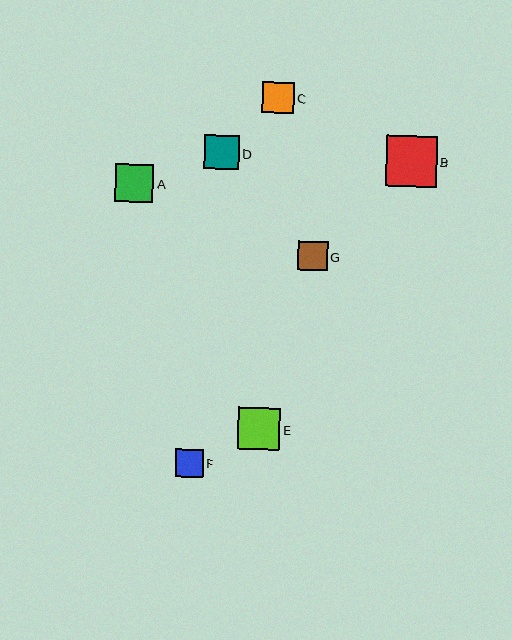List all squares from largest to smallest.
From largest to smallest: B, E, A, D, C, G, F.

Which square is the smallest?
Square F is the smallest with a size of approximately 27 pixels.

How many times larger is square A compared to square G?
Square A is approximately 1.3 times the size of square G.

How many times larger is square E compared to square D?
Square E is approximately 1.2 times the size of square D.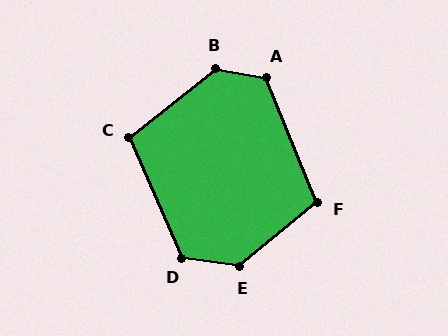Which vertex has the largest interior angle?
E, at approximately 133 degrees.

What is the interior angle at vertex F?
Approximately 107 degrees (obtuse).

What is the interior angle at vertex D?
Approximately 122 degrees (obtuse).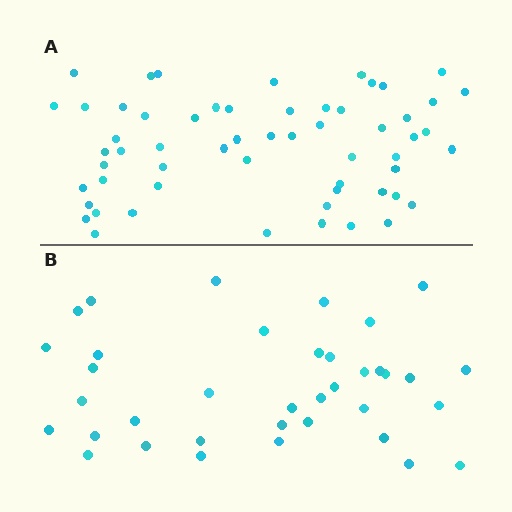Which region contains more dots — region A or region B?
Region A (the top region) has more dots.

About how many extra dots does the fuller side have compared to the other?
Region A has approximately 20 more dots than region B.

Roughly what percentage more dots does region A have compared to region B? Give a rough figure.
About 55% more.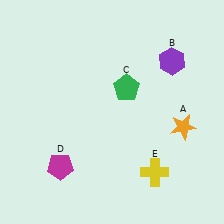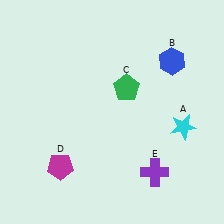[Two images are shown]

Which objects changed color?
A changed from orange to cyan. B changed from purple to blue. E changed from yellow to purple.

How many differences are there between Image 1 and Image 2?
There are 3 differences between the two images.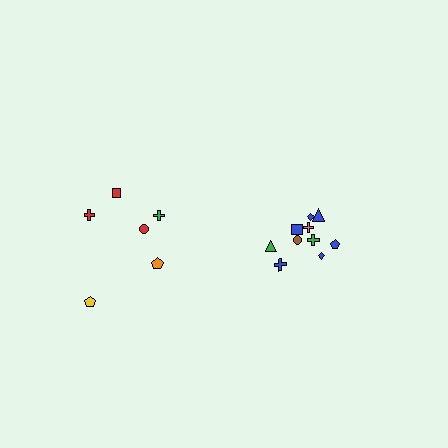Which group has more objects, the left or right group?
The right group.